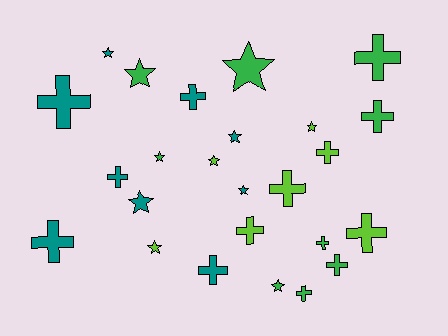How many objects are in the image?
There are 25 objects.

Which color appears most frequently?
Teal, with 9 objects.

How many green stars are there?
There are 4 green stars.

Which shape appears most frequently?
Cross, with 14 objects.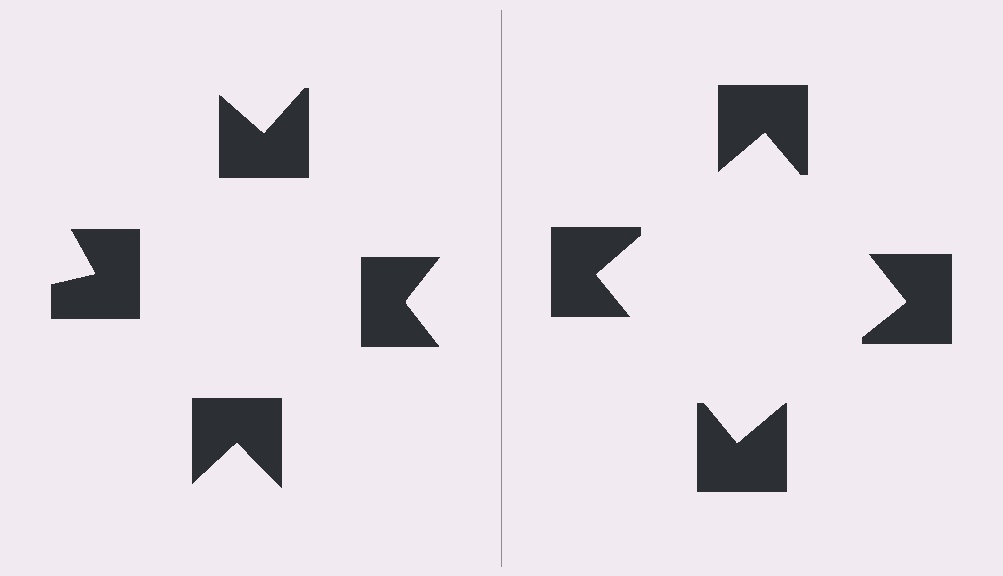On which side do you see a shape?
An illusory square appears on the right side. On the left side the wedge cuts are rotated, so no coherent shape forms.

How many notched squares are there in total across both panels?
8 — 4 on each side.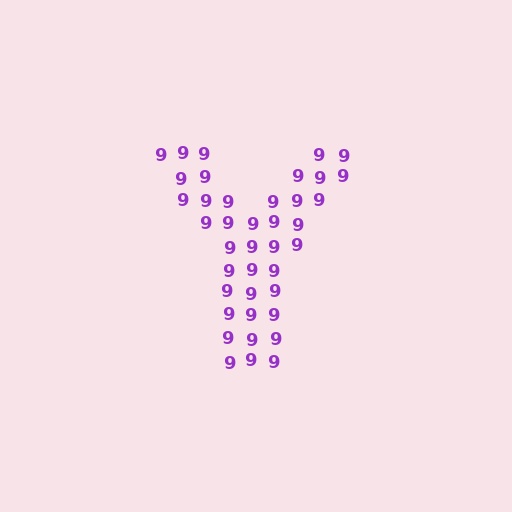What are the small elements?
The small elements are digit 9's.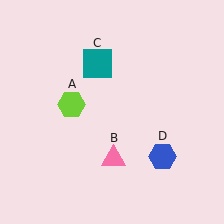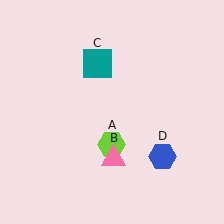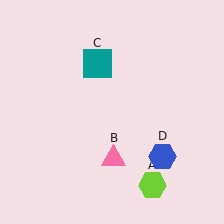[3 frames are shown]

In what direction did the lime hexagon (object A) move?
The lime hexagon (object A) moved down and to the right.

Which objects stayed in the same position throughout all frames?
Pink triangle (object B) and teal square (object C) and blue hexagon (object D) remained stationary.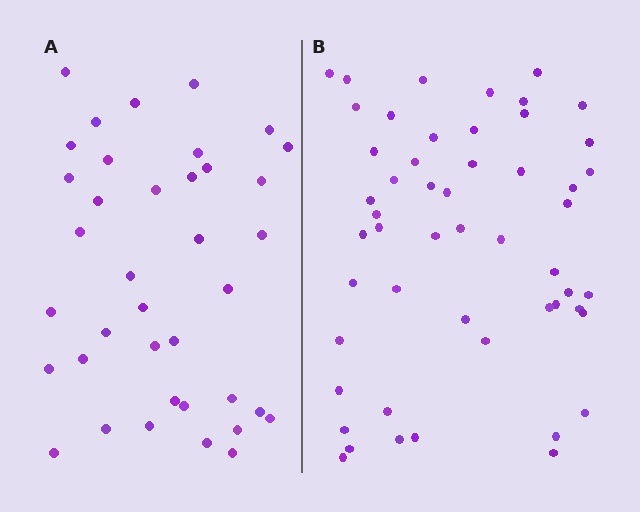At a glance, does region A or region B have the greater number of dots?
Region B (the right region) has more dots.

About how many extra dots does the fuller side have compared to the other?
Region B has approximately 15 more dots than region A.